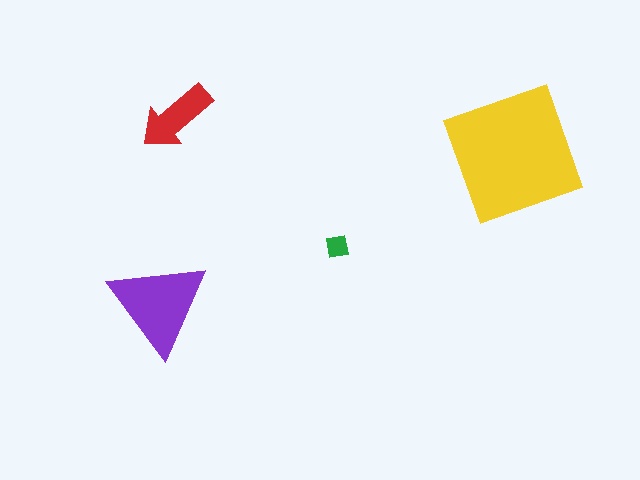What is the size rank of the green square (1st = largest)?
4th.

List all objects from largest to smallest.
The yellow square, the purple triangle, the red arrow, the green square.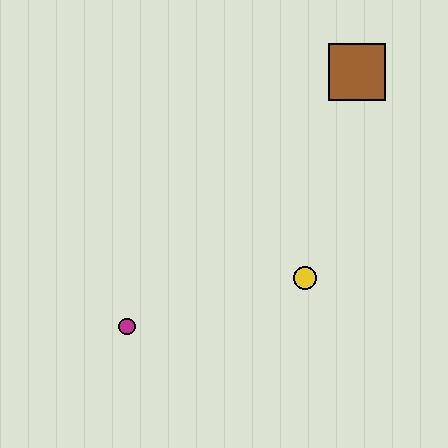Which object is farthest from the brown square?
The magenta circle is farthest from the brown square.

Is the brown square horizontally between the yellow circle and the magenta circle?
No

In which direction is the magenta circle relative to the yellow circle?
The magenta circle is to the left of the yellow circle.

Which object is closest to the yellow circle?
The magenta circle is closest to the yellow circle.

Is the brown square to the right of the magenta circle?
Yes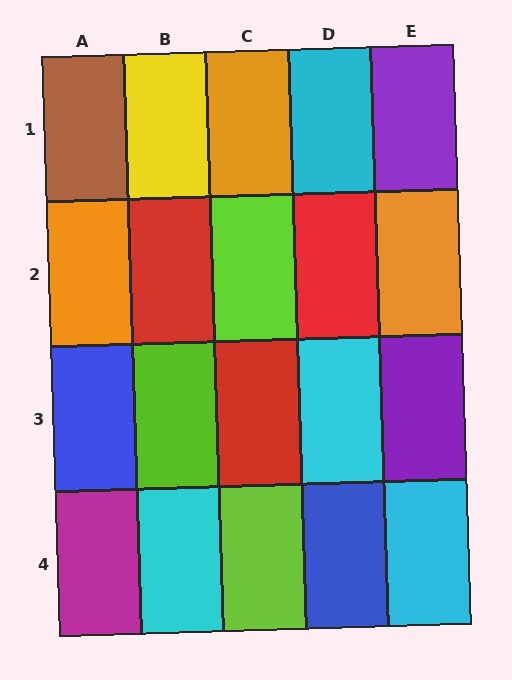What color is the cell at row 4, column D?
Blue.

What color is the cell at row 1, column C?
Orange.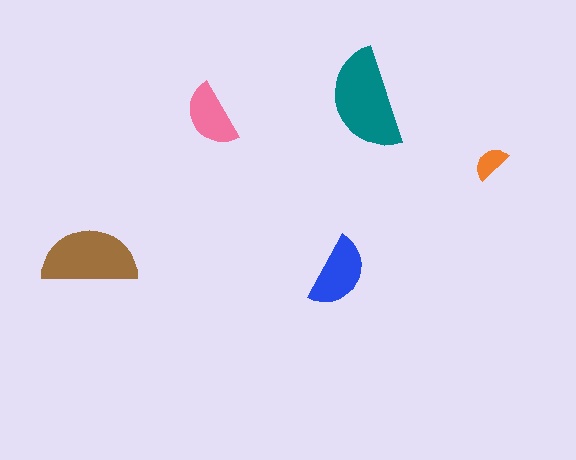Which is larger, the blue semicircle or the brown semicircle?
The brown one.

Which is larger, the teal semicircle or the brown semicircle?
The teal one.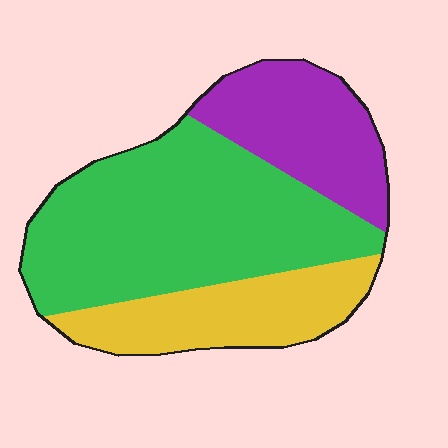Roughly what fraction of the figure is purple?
Purple covers roughly 25% of the figure.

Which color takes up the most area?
Green, at roughly 55%.